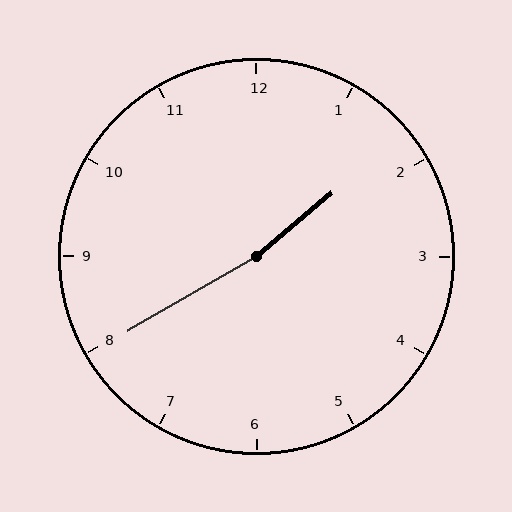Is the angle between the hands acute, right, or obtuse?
It is obtuse.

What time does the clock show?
1:40.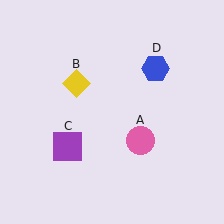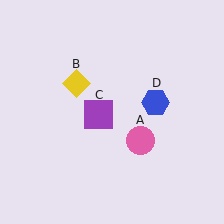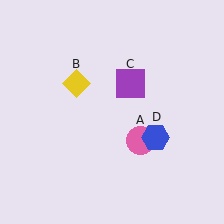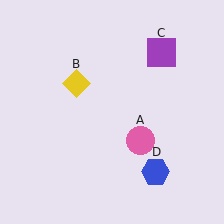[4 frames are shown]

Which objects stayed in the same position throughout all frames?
Pink circle (object A) and yellow diamond (object B) remained stationary.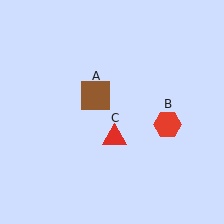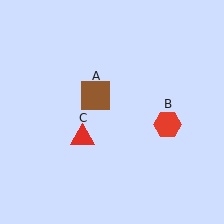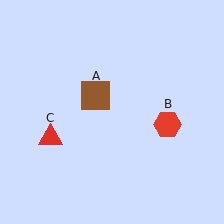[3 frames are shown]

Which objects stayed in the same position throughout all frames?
Brown square (object A) and red hexagon (object B) remained stationary.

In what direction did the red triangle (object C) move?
The red triangle (object C) moved left.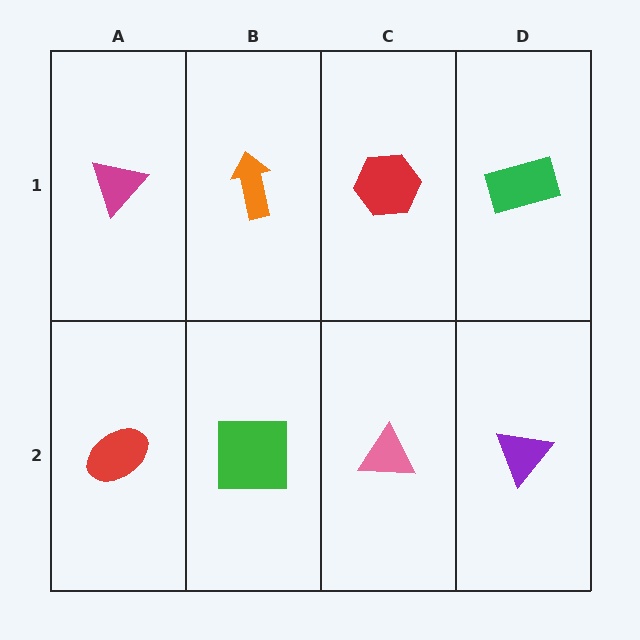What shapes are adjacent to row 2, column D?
A green rectangle (row 1, column D), a pink triangle (row 2, column C).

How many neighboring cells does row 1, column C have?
3.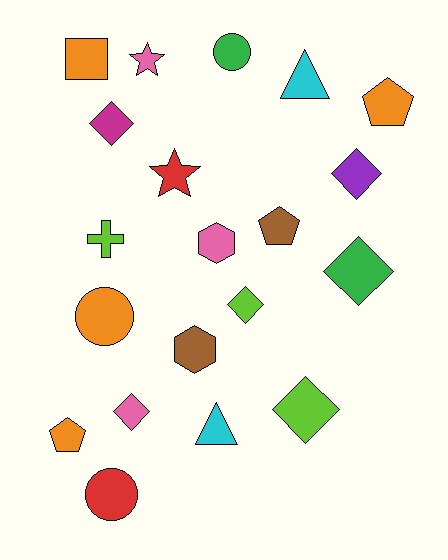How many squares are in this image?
There is 1 square.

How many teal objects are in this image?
There are no teal objects.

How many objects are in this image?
There are 20 objects.